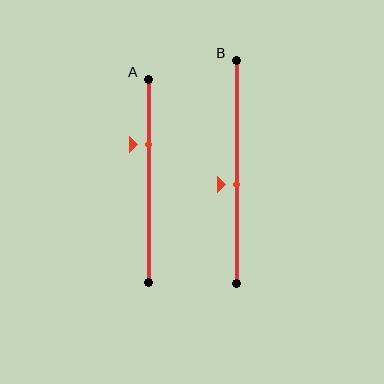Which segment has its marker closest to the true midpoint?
Segment B has its marker closest to the true midpoint.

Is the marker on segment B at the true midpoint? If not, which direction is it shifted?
No, the marker on segment B is shifted downward by about 6% of the segment length.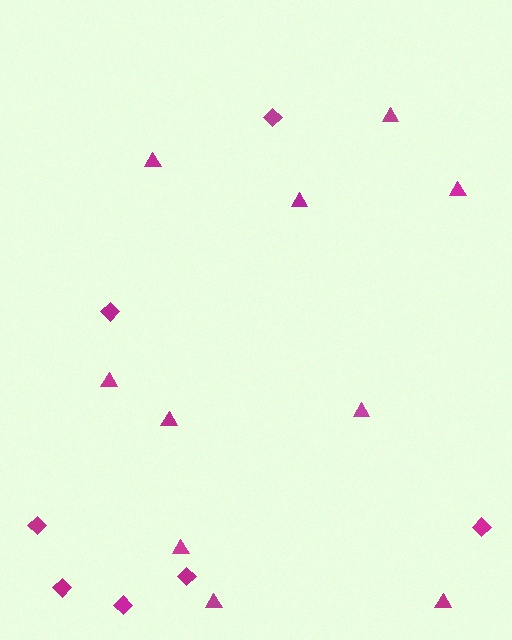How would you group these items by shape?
There are 2 groups: one group of triangles (10) and one group of diamonds (7).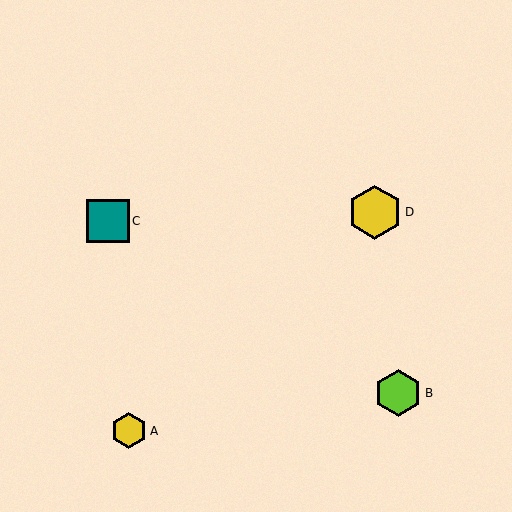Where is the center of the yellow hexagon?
The center of the yellow hexagon is at (375, 212).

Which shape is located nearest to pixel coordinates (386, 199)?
The yellow hexagon (labeled D) at (375, 212) is nearest to that location.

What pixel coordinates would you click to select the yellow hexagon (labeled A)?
Click at (129, 431) to select the yellow hexagon A.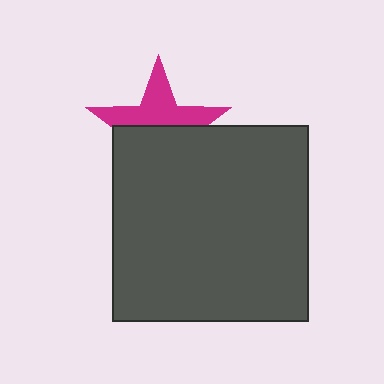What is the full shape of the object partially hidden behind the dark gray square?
The partially hidden object is a magenta star.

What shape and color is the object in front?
The object in front is a dark gray square.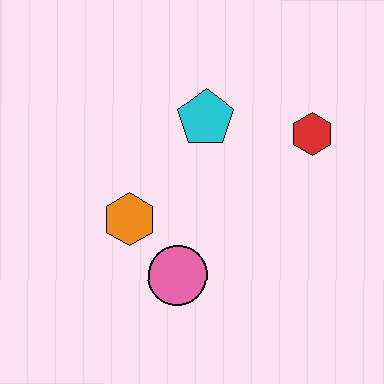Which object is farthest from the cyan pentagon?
The pink circle is farthest from the cyan pentagon.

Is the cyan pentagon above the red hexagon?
Yes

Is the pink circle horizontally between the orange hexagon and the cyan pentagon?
Yes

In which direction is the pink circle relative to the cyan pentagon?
The pink circle is below the cyan pentagon.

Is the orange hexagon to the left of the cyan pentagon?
Yes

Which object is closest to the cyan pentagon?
The red hexagon is closest to the cyan pentagon.